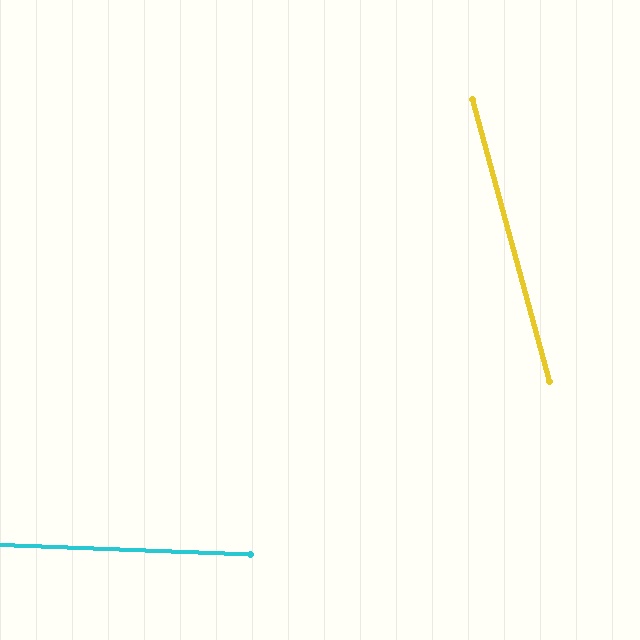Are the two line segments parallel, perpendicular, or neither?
Neither parallel nor perpendicular — they differ by about 73°.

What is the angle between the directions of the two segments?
Approximately 73 degrees.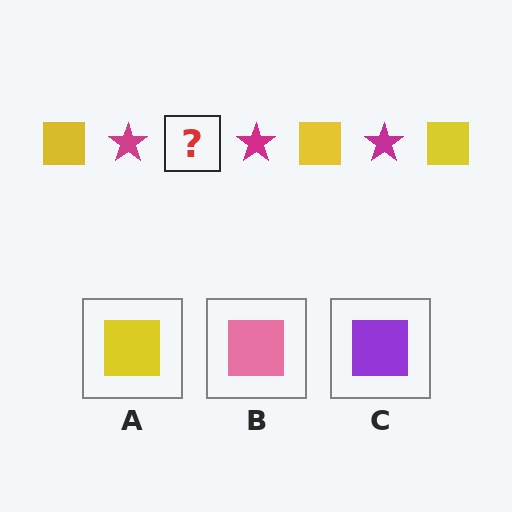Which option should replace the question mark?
Option A.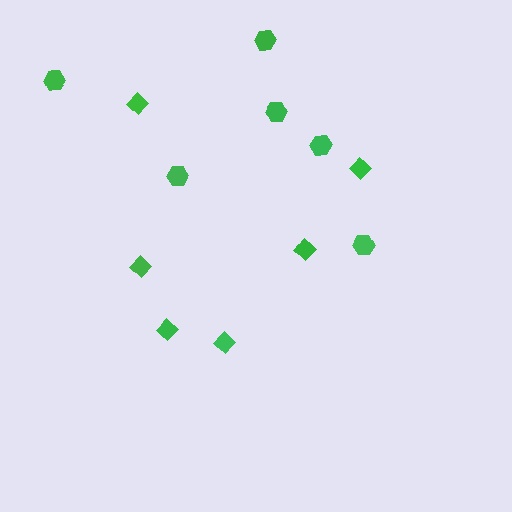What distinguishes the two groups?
There are 2 groups: one group of hexagons (6) and one group of diamonds (6).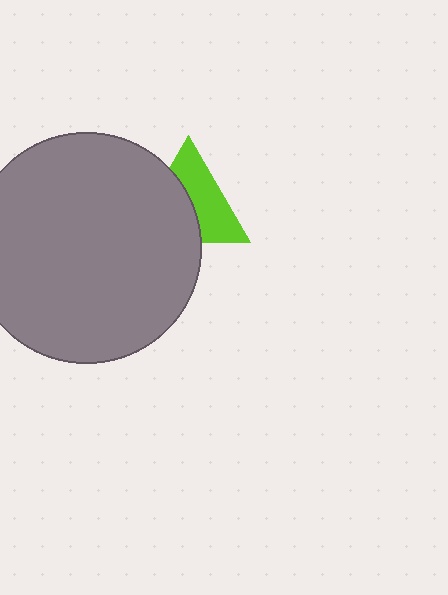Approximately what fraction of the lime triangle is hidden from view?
Roughly 48% of the lime triangle is hidden behind the gray circle.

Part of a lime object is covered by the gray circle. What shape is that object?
It is a triangle.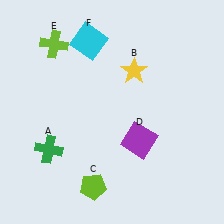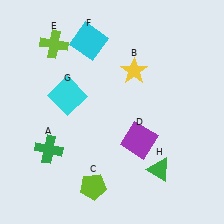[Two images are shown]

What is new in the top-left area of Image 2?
A cyan square (G) was added in the top-left area of Image 2.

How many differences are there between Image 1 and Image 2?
There are 2 differences between the two images.